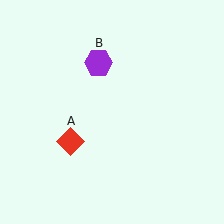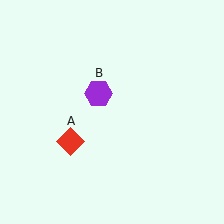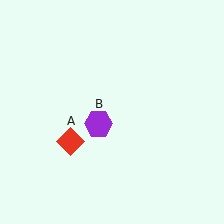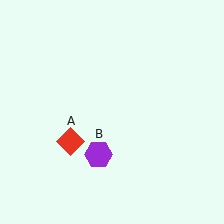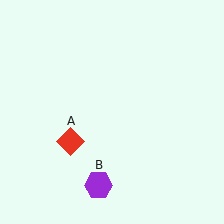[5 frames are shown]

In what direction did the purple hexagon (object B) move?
The purple hexagon (object B) moved down.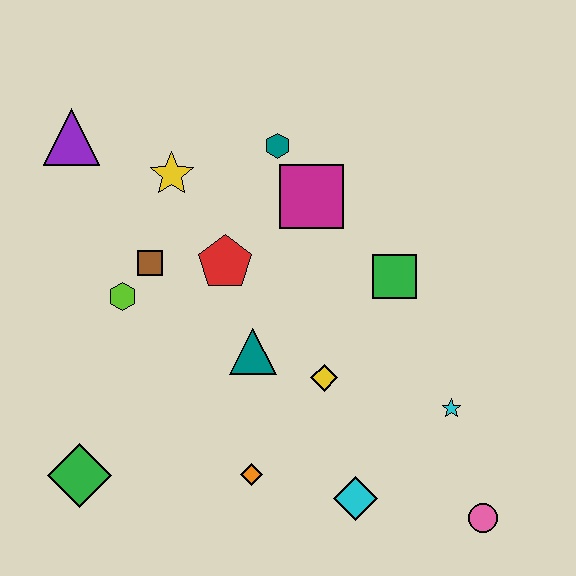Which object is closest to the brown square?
The lime hexagon is closest to the brown square.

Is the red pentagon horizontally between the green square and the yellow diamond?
No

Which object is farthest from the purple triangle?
The pink circle is farthest from the purple triangle.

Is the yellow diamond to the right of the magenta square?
Yes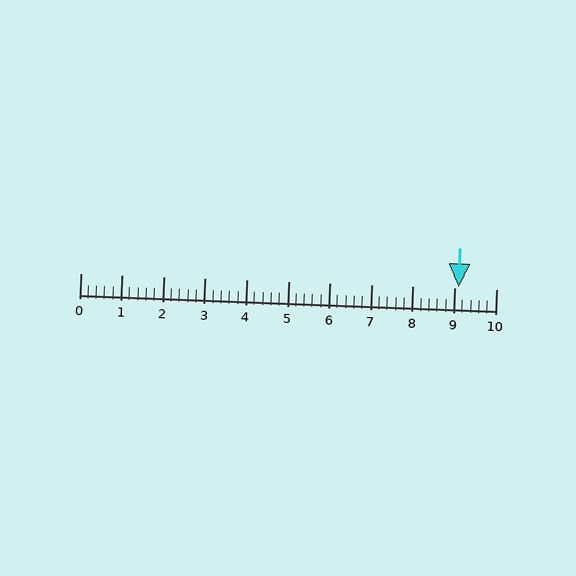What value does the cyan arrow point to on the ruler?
The cyan arrow points to approximately 9.1.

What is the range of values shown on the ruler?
The ruler shows values from 0 to 10.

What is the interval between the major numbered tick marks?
The major tick marks are spaced 1 units apart.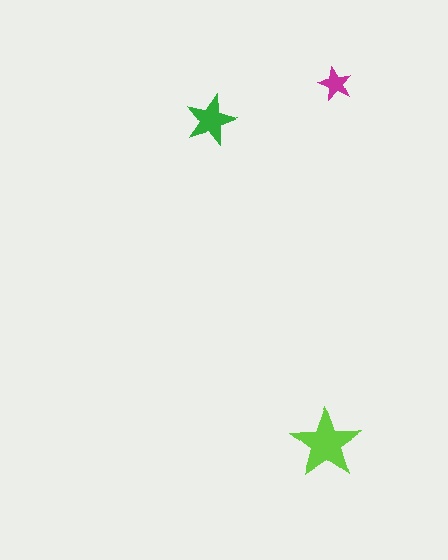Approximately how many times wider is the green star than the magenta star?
About 1.5 times wider.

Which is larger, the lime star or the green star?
The lime one.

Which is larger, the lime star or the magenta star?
The lime one.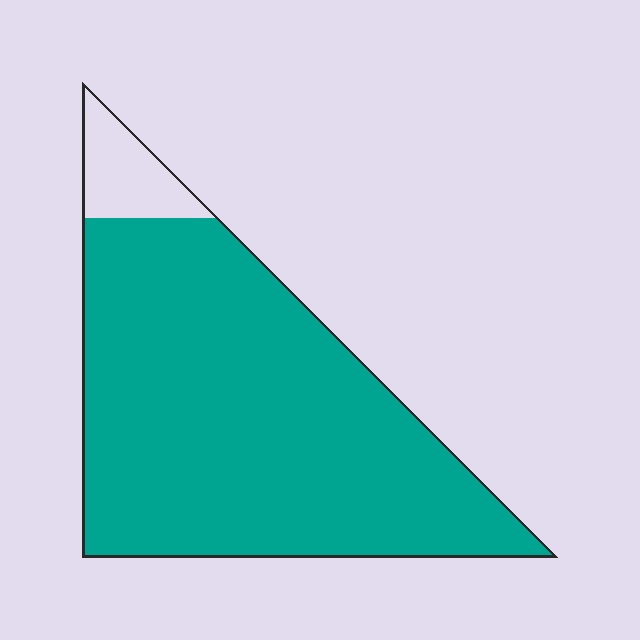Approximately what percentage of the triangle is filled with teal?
Approximately 90%.